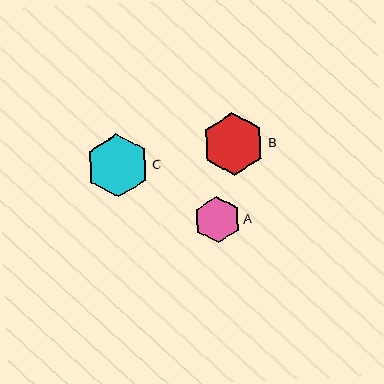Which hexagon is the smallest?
Hexagon A is the smallest with a size of approximately 46 pixels.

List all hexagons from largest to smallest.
From largest to smallest: C, B, A.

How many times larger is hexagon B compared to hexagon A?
Hexagon B is approximately 1.3 times the size of hexagon A.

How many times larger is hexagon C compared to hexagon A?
Hexagon C is approximately 1.4 times the size of hexagon A.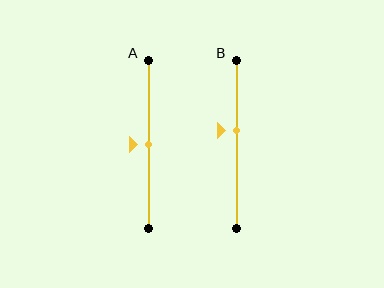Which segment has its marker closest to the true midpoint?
Segment A has its marker closest to the true midpoint.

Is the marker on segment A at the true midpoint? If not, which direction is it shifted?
Yes, the marker on segment A is at the true midpoint.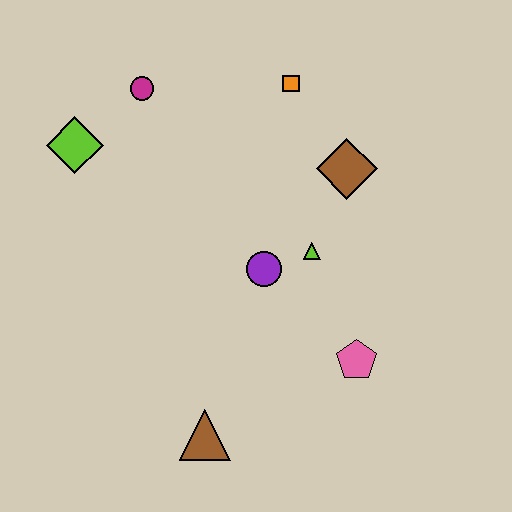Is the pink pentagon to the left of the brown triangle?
No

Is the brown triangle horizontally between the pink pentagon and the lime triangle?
No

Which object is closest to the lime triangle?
The purple circle is closest to the lime triangle.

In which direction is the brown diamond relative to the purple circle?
The brown diamond is above the purple circle.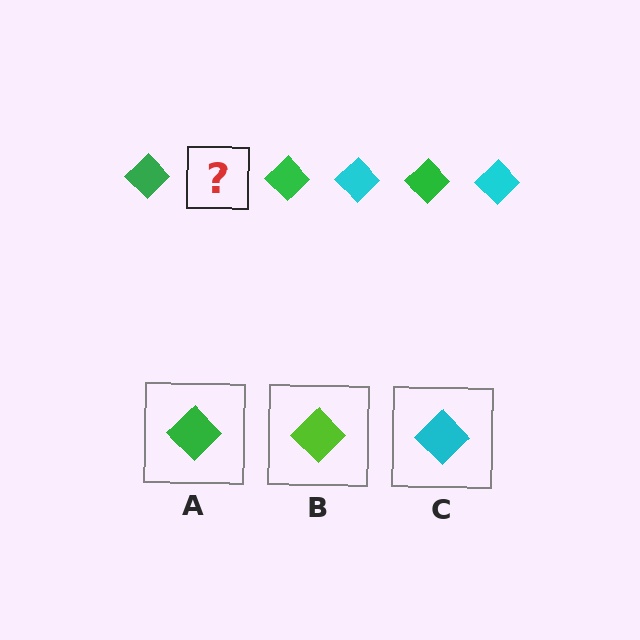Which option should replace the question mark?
Option C.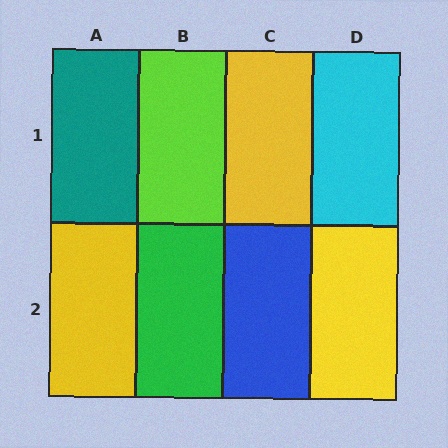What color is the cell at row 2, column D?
Yellow.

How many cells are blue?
1 cell is blue.